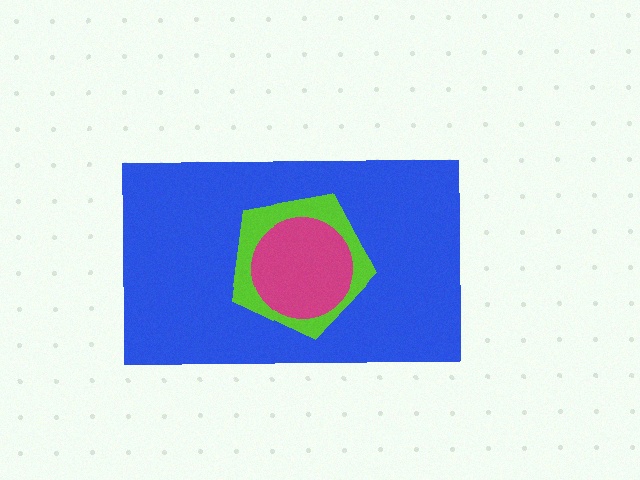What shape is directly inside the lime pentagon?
The magenta circle.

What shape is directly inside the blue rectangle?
The lime pentagon.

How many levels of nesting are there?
3.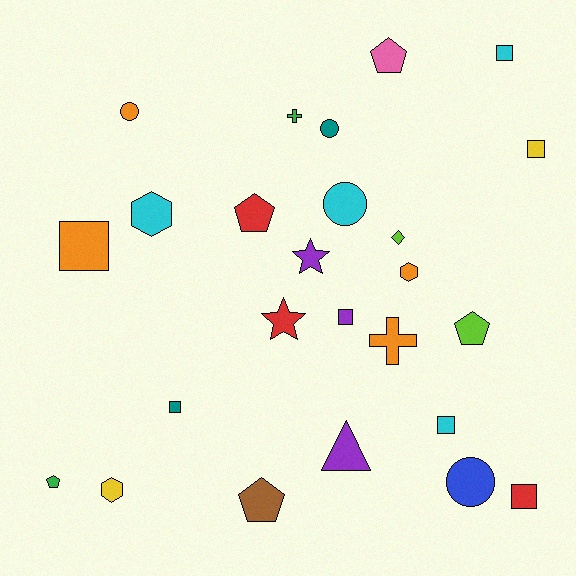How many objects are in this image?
There are 25 objects.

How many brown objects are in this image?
There is 1 brown object.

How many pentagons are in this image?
There are 5 pentagons.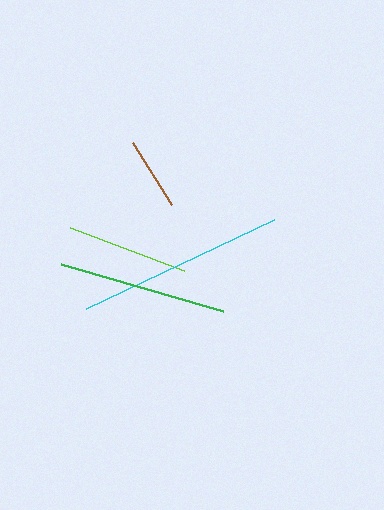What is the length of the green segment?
The green segment is approximately 169 pixels long.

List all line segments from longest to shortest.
From longest to shortest: cyan, green, lime, brown.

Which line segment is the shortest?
The brown line is the shortest at approximately 73 pixels.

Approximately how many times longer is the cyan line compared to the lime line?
The cyan line is approximately 1.7 times the length of the lime line.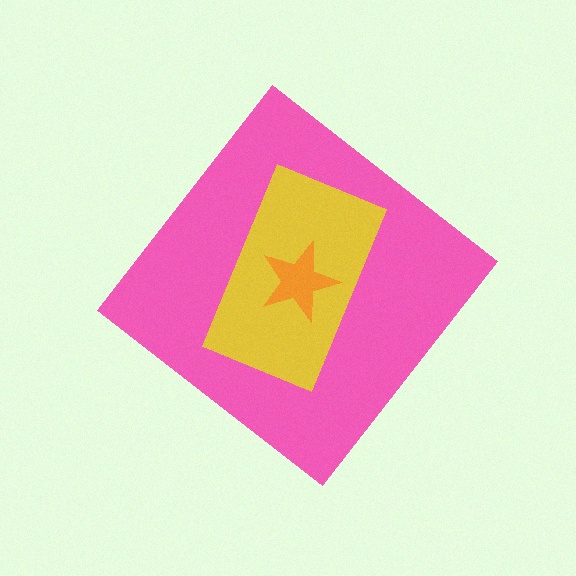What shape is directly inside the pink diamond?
The yellow rectangle.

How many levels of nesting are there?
3.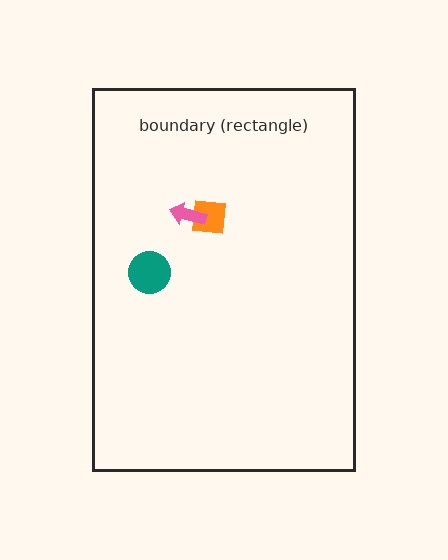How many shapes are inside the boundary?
3 inside, 0 outside.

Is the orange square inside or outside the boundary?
Inside.